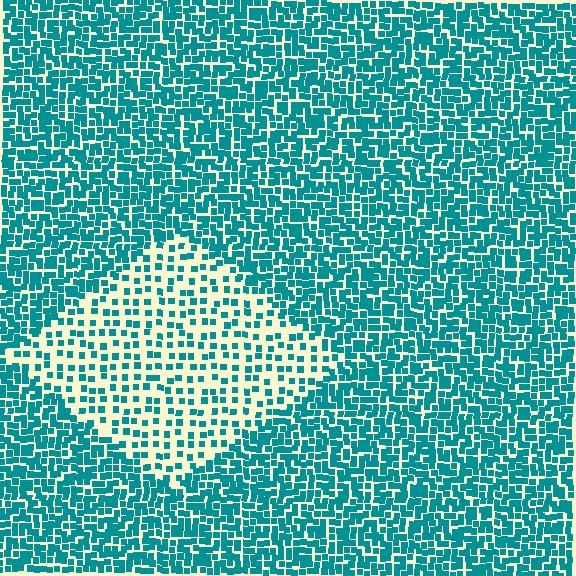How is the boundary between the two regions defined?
The boundary is defined by a change in element density (approximately 2.3x ratio). All elements are the same color, size, and shape.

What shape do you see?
I see a diamond.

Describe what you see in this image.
The image contains small teal elements arranged at two different densities. A diamond-shaped region is visible where the elements are less densely packed than the surrounding area.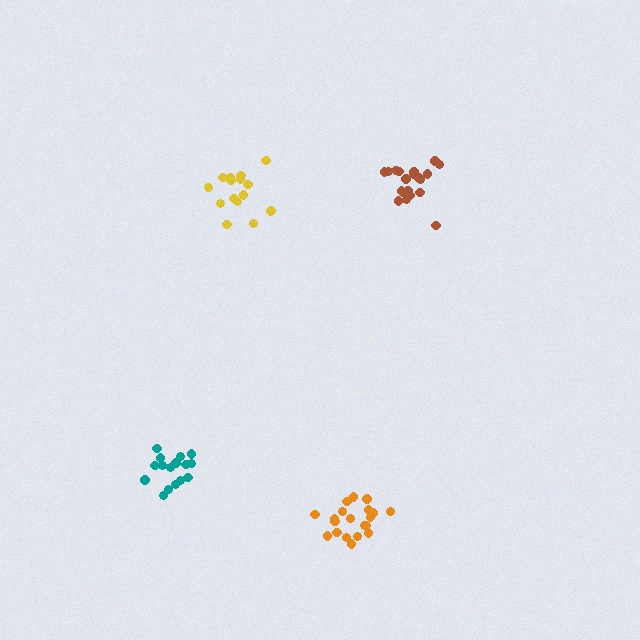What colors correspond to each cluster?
The clusters are colored: yellow, brown, teal, orange.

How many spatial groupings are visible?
There are 4 spatial groupings.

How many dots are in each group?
Group 1: 15 dots, Group 2: 21 dots, Group 3: 16 dots, Group 4: 20 dots (72 total).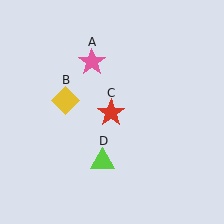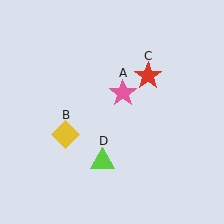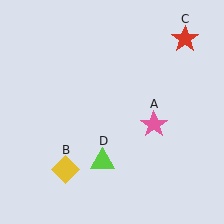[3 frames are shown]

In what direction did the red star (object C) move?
The red star (object C) moved up and to the right.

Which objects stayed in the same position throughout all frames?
Lime triangle (object D) remained stationary.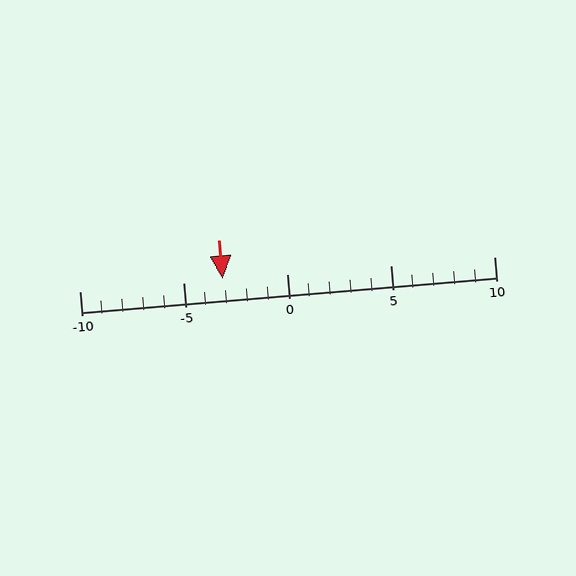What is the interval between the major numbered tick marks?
The major tick marks are spaced 5 units apart.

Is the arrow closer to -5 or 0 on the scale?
The arrow is closer to -5.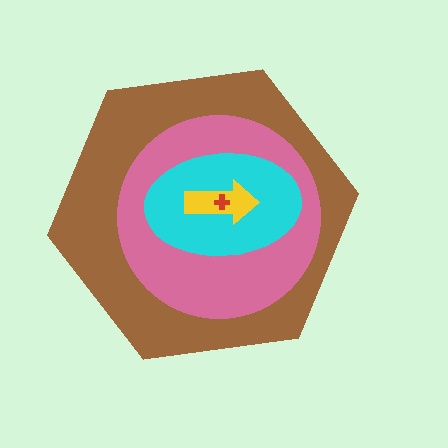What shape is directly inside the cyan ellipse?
The yellow arrow.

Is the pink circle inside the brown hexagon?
Yes.